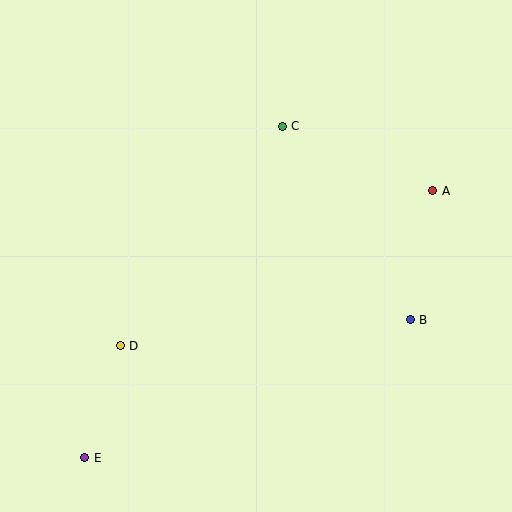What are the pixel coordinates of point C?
Point C is at (282, 126).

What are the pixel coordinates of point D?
Point D is at (120, 346).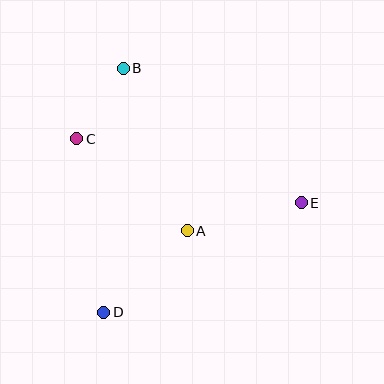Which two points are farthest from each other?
Points B and D are farthest from each other.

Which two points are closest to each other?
Points B and C are closest to each other.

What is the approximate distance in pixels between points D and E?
The distance between D and E is approximately 226 pixels.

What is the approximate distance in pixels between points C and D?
The distance between C and D is approximately 176 pixels.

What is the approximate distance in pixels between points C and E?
The distance between C and E is approximately 233 pixels.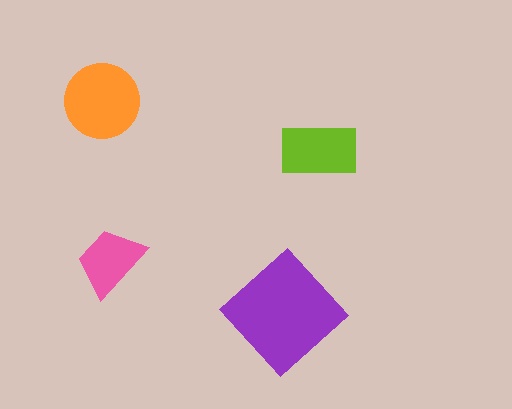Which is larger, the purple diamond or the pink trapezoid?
The purple diamond.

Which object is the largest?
The purple diamond.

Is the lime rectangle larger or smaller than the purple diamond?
Smaller.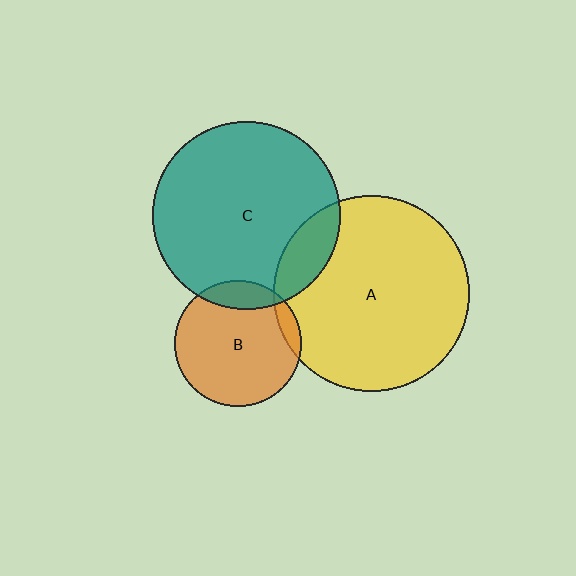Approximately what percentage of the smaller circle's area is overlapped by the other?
Approximately 15%.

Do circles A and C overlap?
Yes.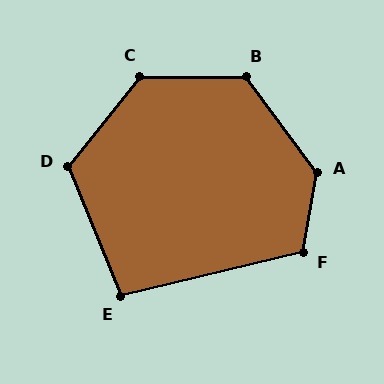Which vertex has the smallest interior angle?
E, at approximately 99 degrees.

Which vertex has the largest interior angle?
A, at approximately 133 degrees.